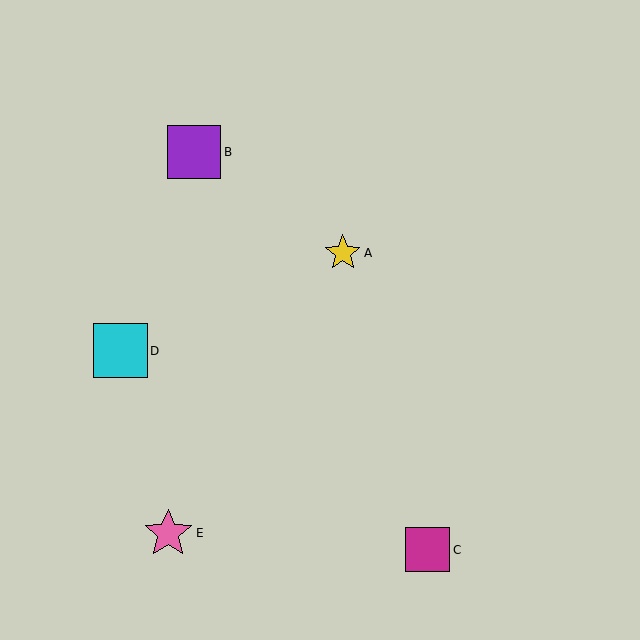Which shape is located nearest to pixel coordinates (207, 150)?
The purple square (labeled B) at (194, 152) is nearest to that location.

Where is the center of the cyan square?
The center of the cyan square is at (121, 351).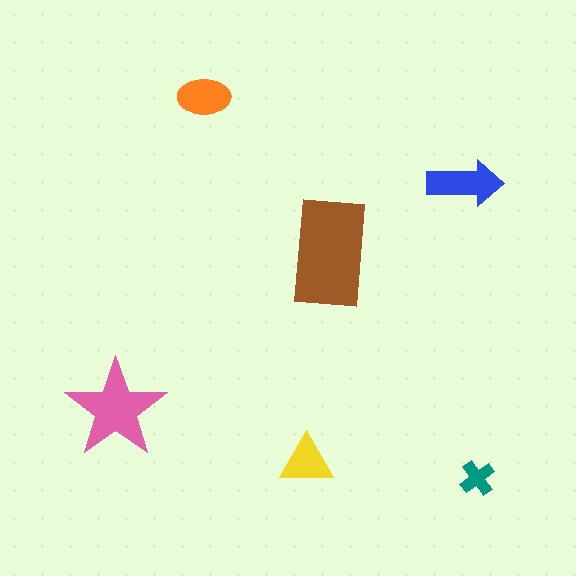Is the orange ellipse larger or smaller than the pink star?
Smaller.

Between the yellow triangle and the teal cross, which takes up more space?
The yellow triangle.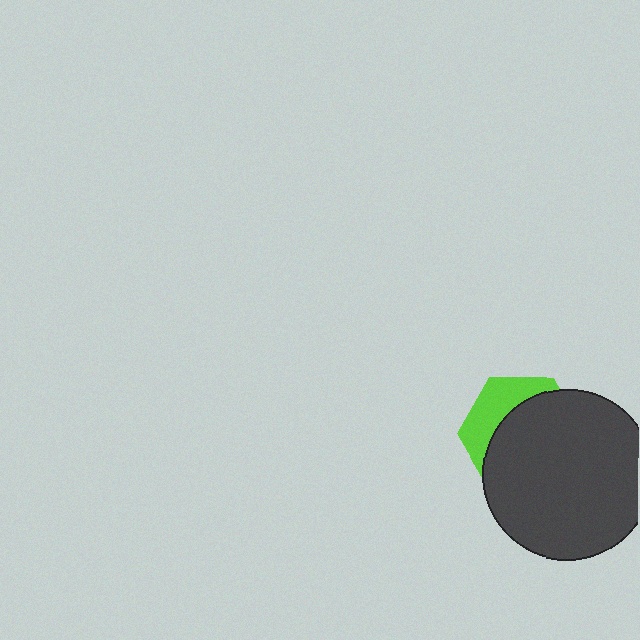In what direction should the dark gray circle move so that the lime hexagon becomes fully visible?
The dark gray circle should move toward the lower-right. That is the shortest direction to clear the overlap and leave the lime hexagon fully visible.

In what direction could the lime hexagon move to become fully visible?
The lime hexagon could move toward the upper-left. That would shift it out from behind the dark gray circle entirely.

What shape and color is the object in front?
The object in front is a dark gray circle.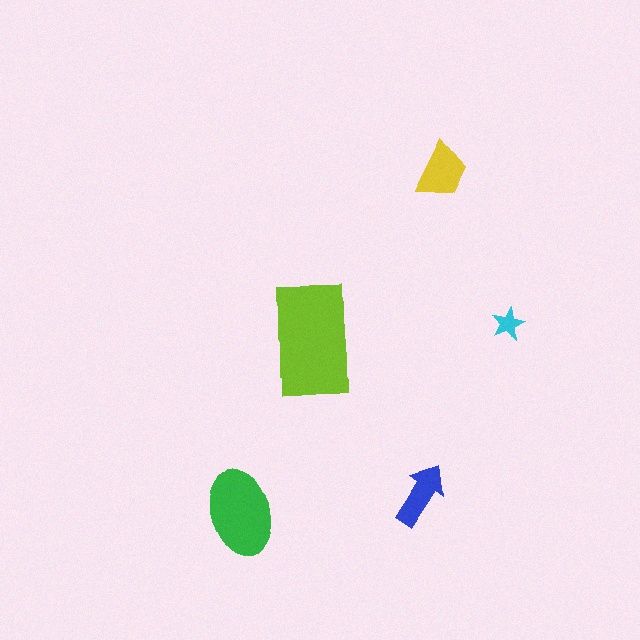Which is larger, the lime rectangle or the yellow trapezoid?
The lime rectangle.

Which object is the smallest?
The cyan star.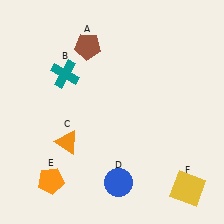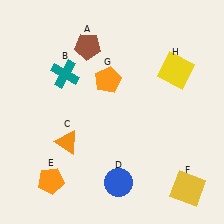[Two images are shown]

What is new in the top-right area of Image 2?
A yellow square (H) was added in the top-right area of Image 2.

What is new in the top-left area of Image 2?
An orange pentagon (G) was added in the top-left area of Image 2.